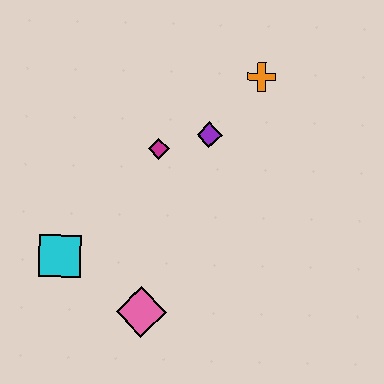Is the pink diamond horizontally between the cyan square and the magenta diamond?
Yes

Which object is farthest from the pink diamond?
The orange cross is farthest from the pink diamond.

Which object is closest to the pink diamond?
The cyan square is closest to the pink diamond.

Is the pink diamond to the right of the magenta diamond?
No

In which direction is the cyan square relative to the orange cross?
The cyan square is to the left of the orange cross.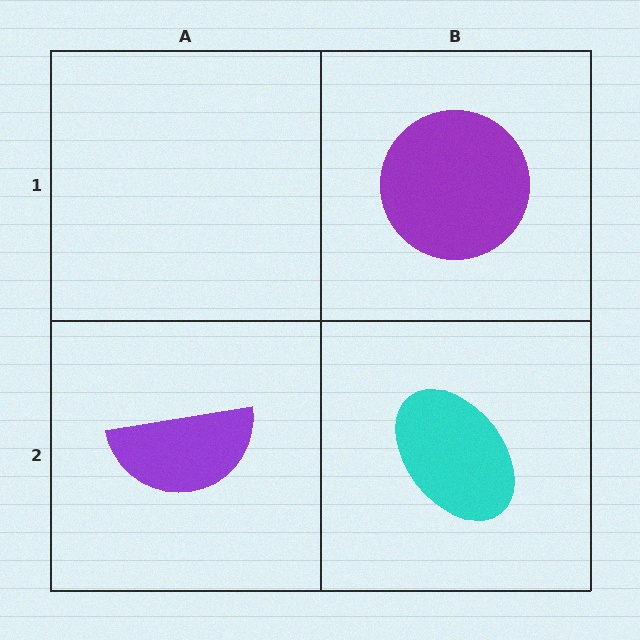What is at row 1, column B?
A purple circle.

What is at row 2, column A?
A purple semicircle.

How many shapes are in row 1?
1 shape.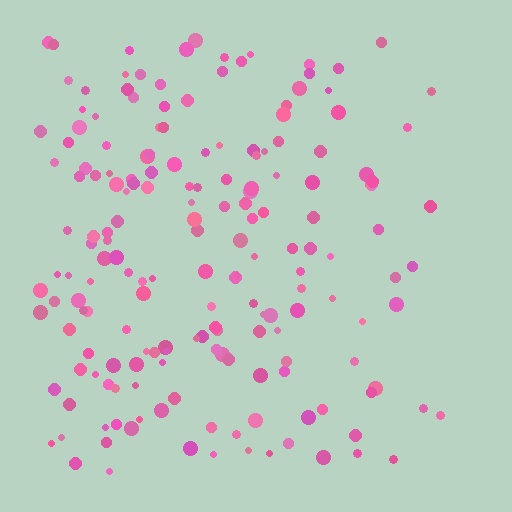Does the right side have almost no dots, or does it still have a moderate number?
Still a moderate number, just noticeably fewer than the left.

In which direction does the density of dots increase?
From right to left, with the left side densest.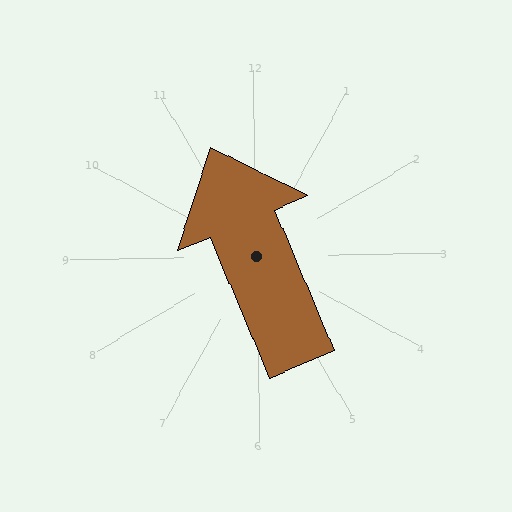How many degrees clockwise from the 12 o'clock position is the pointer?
Approximately 338 degrees.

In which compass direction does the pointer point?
North.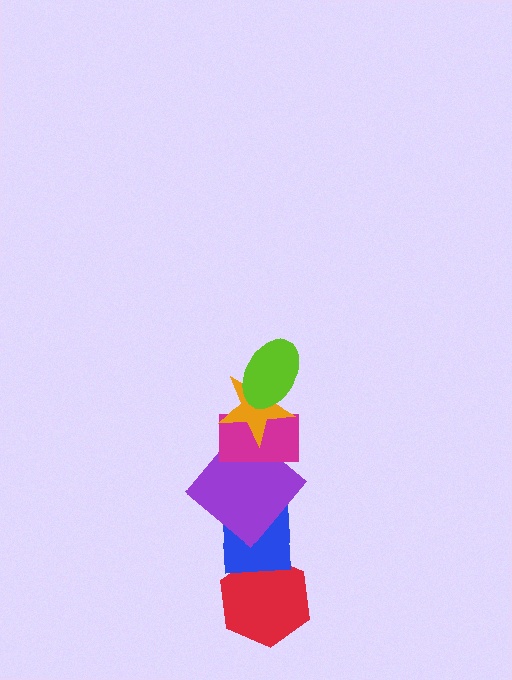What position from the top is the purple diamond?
The purple diamond is 4th from the top.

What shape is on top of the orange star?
The lime ellipse is on top of the orange star.